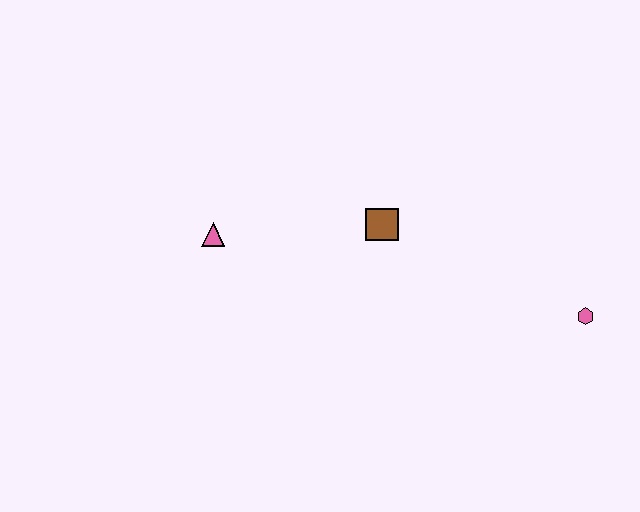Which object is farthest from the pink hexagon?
The pink triangle is farthest from the pink hexagon.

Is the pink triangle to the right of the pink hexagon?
No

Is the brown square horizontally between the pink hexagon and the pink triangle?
Yes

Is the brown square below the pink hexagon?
No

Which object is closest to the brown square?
The pink triangle is closest to the brown square.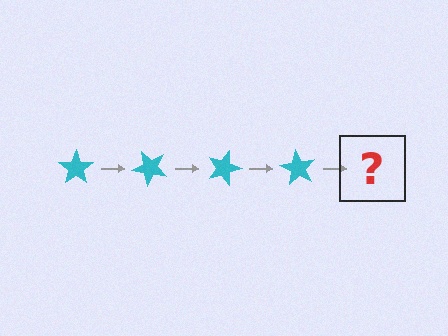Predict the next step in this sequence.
The next step is a cyan star rotated 180 degrees.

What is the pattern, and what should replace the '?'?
The pattern is that the star rotates 45 degrees each step. The '?' should be a cyan star rotated 180 degrees.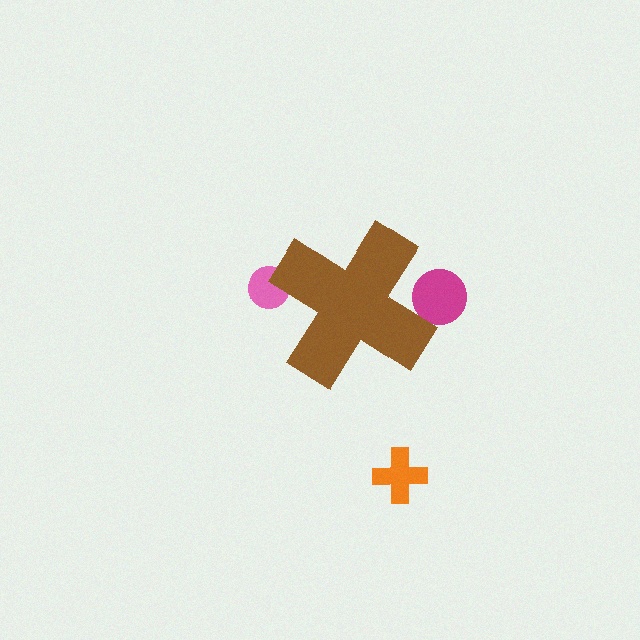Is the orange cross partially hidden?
No, the orange cross is fully visible.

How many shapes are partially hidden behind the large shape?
2 shapes are partially hidden.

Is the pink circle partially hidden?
Yes, the pink circle is partially hidden behind the brown cross.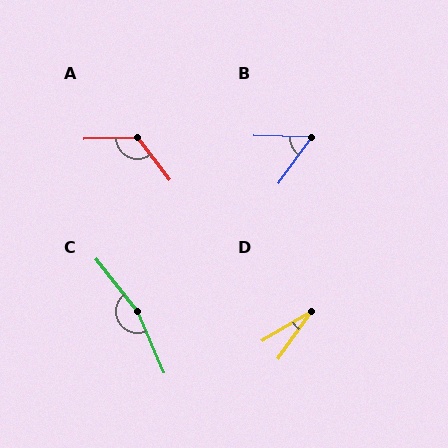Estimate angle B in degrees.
Approximately 56 degrees.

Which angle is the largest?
C, at approximately 165 degrees.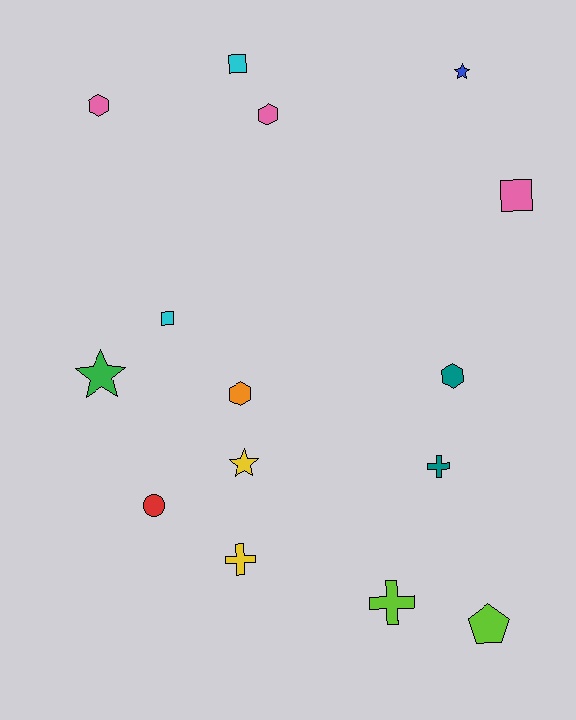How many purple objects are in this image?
There are no purple objects.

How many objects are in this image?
There are 15 objects.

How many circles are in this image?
There is 1 circle.